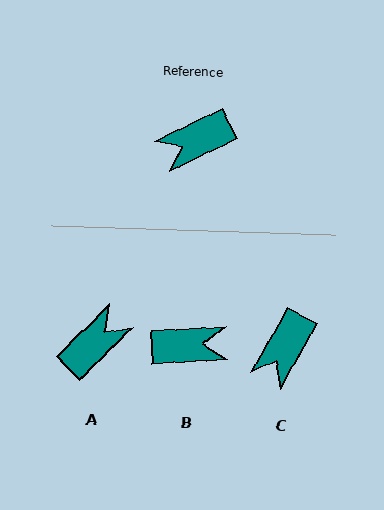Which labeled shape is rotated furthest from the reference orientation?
A, about 161 degrees away.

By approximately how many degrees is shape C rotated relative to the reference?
Approximately 35 degrees counter-clockwise.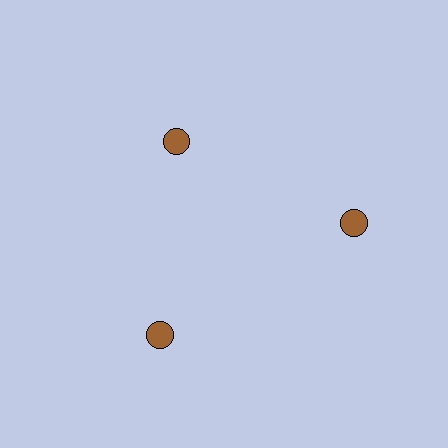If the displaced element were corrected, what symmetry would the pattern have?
It would have 3-fold rotational symmetry — the pattern would map onto itself every 120 degrees.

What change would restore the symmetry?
The symmetry would be restored by moving it outward, back onto the ring so that all 3 circles sit at equal angles and equal distance from the center.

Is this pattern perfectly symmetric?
No. The 3 brown circles are arranged in a ring, but one element near the 11 o'clock position is pulled inward toward the center, breaking the 3-fold rotational symmetry.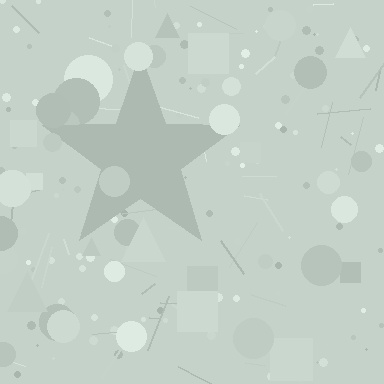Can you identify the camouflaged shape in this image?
The camouflaged shape is a star.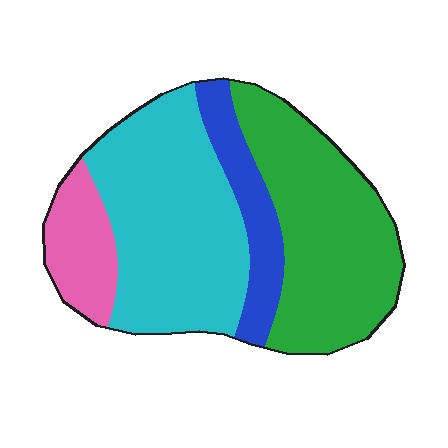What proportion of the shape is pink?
Pink covers around 10% of the shape.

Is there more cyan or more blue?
Cyan.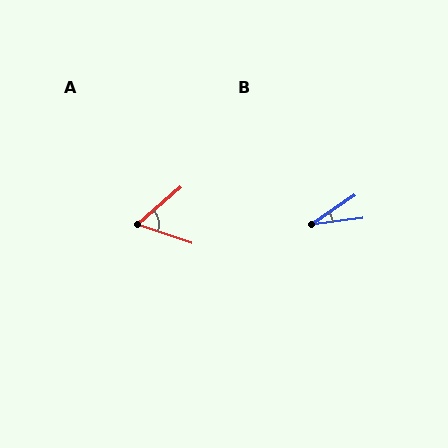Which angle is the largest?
A, at approximately 59 degrees.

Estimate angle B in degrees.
Approximately 26 degrees.